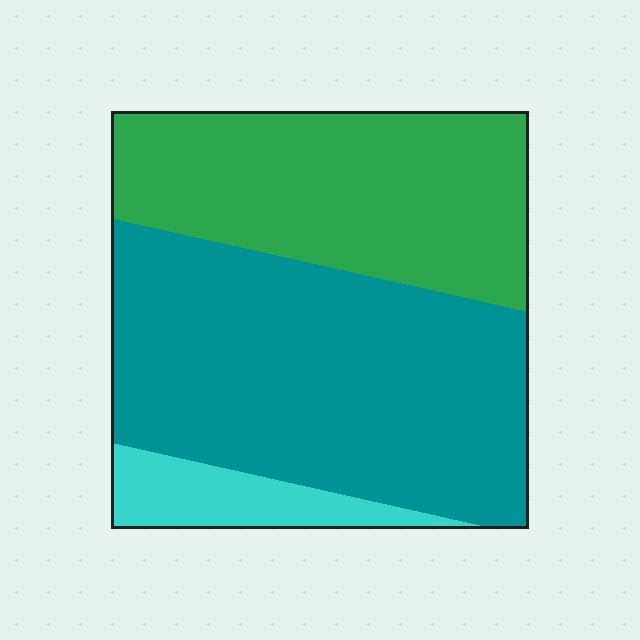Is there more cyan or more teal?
Teal.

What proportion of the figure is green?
Green takes up about three eighths (3/8) of the figure.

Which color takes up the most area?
Teal, at roughly 55%.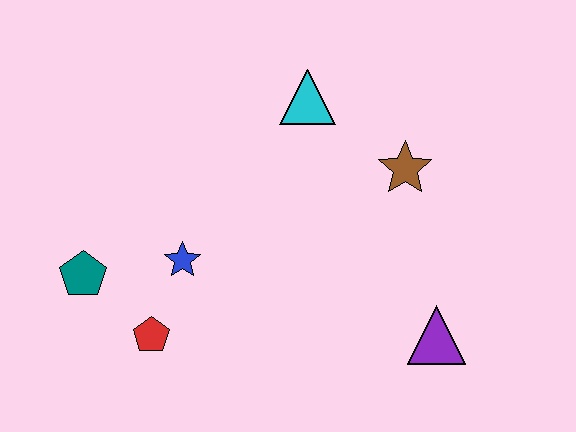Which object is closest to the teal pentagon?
The red pentagon is closest to the teal pentagon.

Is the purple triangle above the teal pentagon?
No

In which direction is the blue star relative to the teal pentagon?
The blue star is to the right of the teal pentagon.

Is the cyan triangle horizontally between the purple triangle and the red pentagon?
Yes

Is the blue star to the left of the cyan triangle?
Yes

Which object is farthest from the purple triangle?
The teal pentagon is farthest from the purple triangle.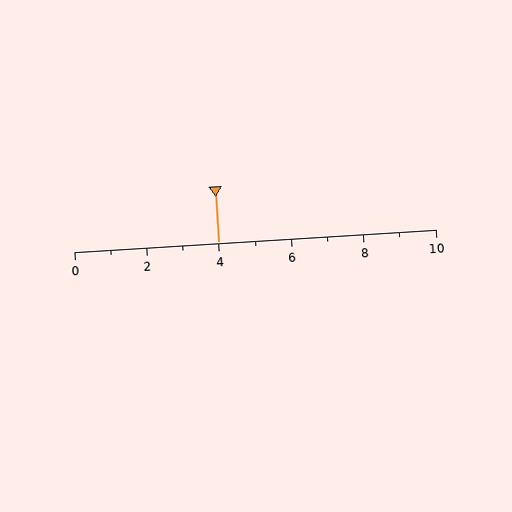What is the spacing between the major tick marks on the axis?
The major ticks are spaced 2 apart.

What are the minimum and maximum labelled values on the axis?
The axis runs from 0 to 10.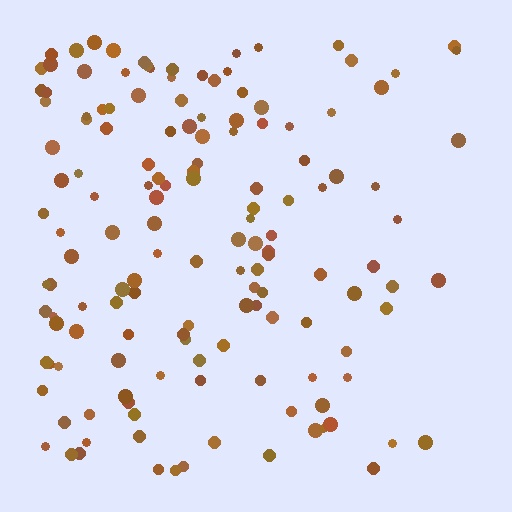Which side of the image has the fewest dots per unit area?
The right.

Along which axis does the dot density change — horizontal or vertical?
Horizontal.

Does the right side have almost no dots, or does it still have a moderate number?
Still a moderate number, just noticeably fewer than the left.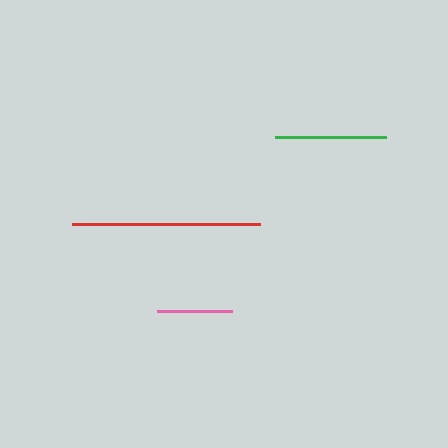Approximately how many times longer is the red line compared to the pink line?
The red line is approximately 2.5 times the length of the pink line.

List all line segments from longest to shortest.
From longest to shortest: red, green, pink.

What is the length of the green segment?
The green segment is approximately 111 pixels long.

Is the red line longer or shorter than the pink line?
The red line is longer than the pink line.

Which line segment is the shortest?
The pink line is the shortest at approximately 75 pixels.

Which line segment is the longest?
The red line is the longest at approximately 189 pixels.